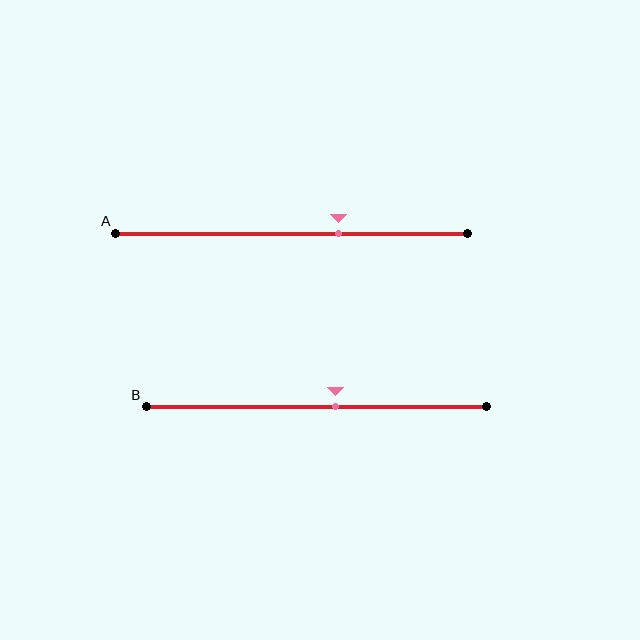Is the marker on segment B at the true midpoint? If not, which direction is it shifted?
No, the marker on segment B is shifted to the right by about 6% of the segment length.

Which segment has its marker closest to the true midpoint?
Segment B has its marker closest to the true midpoint.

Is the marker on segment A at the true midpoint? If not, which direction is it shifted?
No, the marker on segment A is shifted to the right by about 13% of the segment length.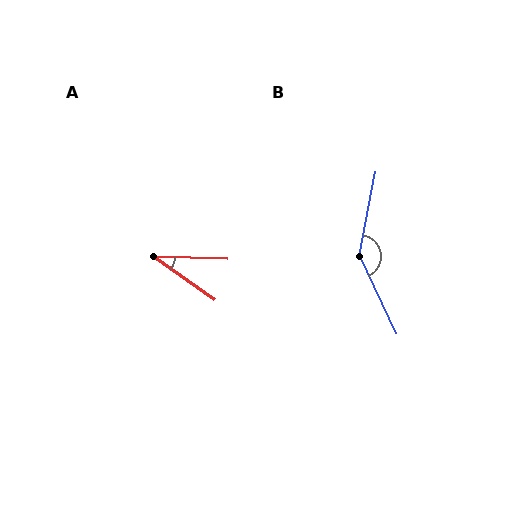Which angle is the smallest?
A, at approximately 33 degrees.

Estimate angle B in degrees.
Approximately 144 degrees.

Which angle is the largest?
B, at approximately 144 degrees.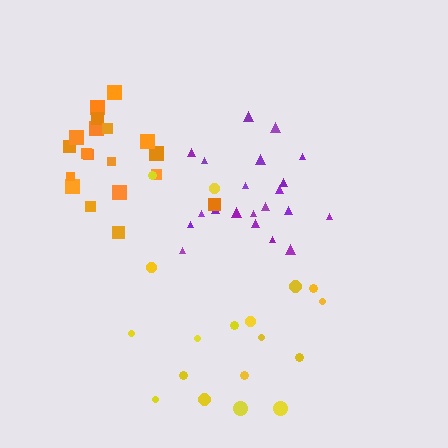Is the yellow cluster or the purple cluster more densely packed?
Purple.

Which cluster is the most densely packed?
Purple.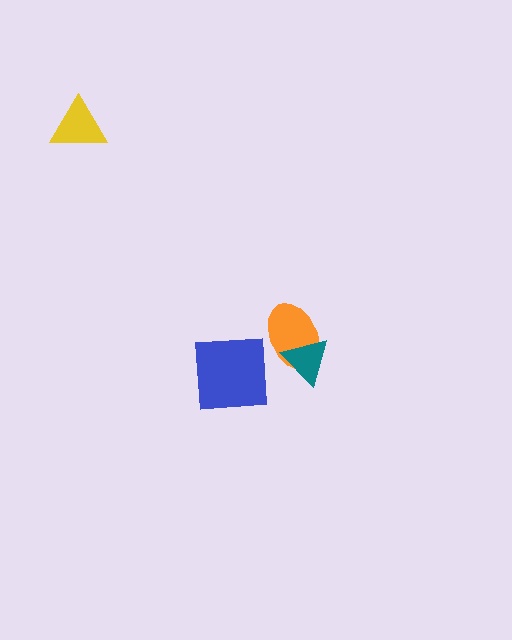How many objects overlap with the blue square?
0 objects overlap with the blue square.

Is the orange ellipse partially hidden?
Yes, it is partially covered by another shape.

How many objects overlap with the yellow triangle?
0 objects overlap with the yellow triangle.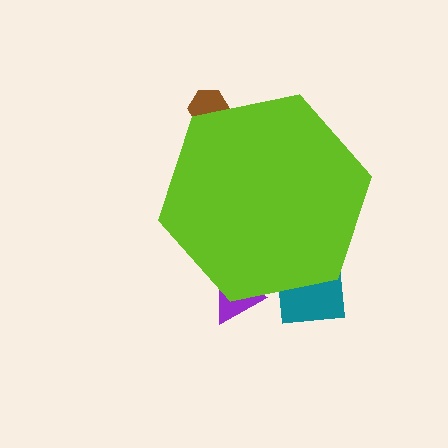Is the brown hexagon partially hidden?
Yes, the brown hexagon is partially hidden behind the lime hexagon.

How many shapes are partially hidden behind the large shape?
3 shapes are partially hidden.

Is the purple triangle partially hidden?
Yes, the purple triangle is partially hidden behind the lime hexagon.